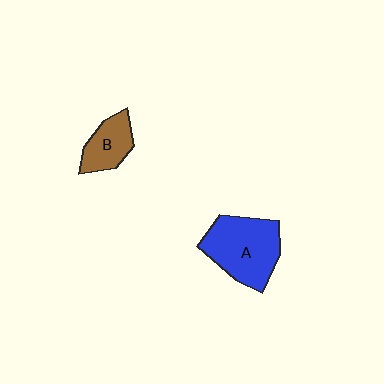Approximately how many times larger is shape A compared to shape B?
Approximately 1.9 times.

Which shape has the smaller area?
Shape B (brown).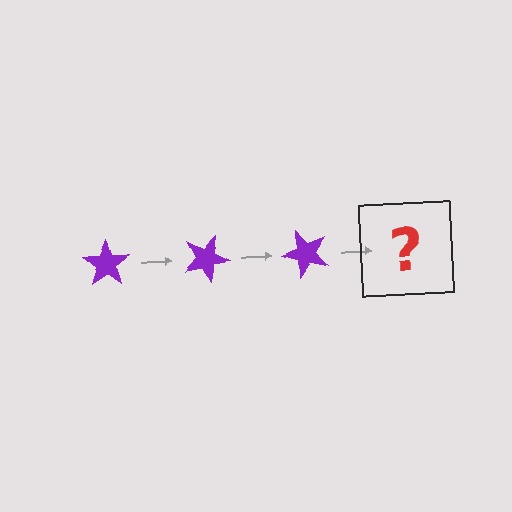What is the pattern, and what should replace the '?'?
The pattern is that the star rotates 25 degrees each step. The '?' should be a purple star rotated 75 degrees.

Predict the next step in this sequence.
The next step is a purple star rotated 75 degrees.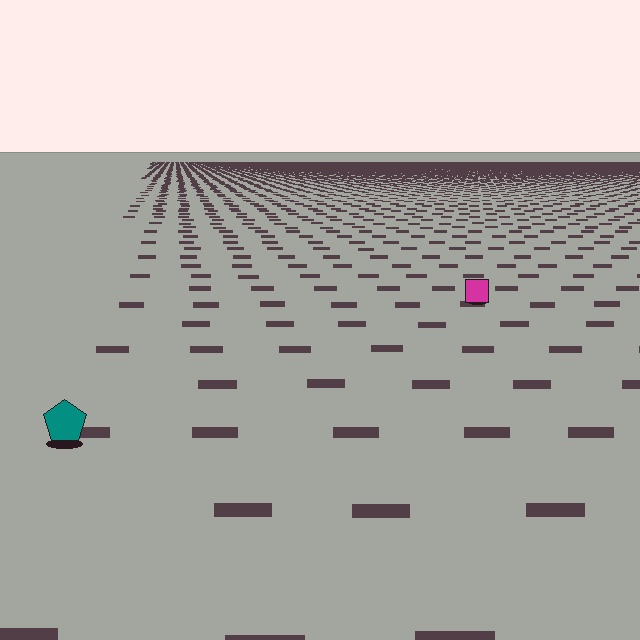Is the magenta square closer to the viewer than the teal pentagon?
No. The teal pentagon is closer — you can tell from the texture gradient: the ground texture is coarser near it.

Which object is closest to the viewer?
The teal pentagon is closest. The texture marks near it are larger and more spread out.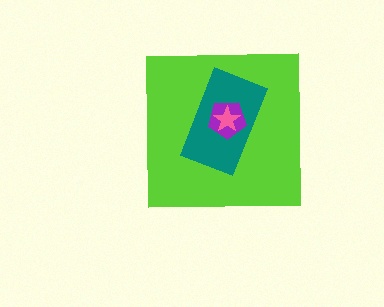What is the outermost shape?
The lime square.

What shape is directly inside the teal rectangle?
The purple pentagon.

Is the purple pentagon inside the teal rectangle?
Yes.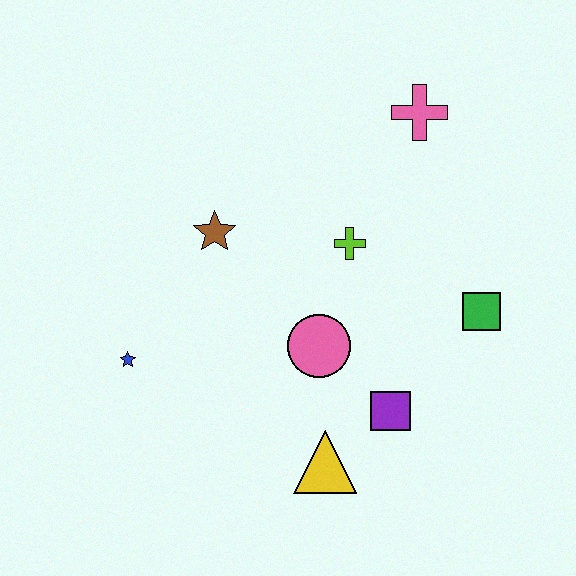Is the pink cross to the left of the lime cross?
No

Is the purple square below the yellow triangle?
No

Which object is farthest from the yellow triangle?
The pink cross is farthest from the yellow triangle.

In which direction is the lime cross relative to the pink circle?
The lime cross is above the pink circle.